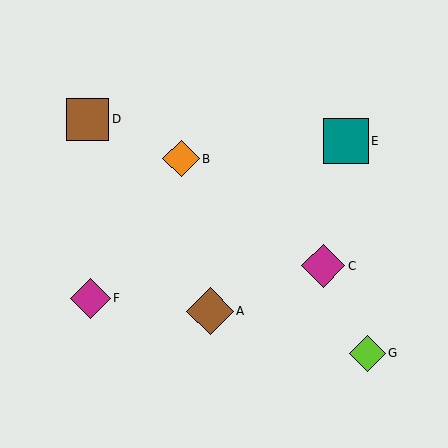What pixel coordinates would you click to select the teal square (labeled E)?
Click at (346, 141) to select the teal square E.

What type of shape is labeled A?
Shape A is a brown diamond.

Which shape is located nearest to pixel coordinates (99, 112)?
The brown square (labeled D) at (87, 119) is nearest to that location.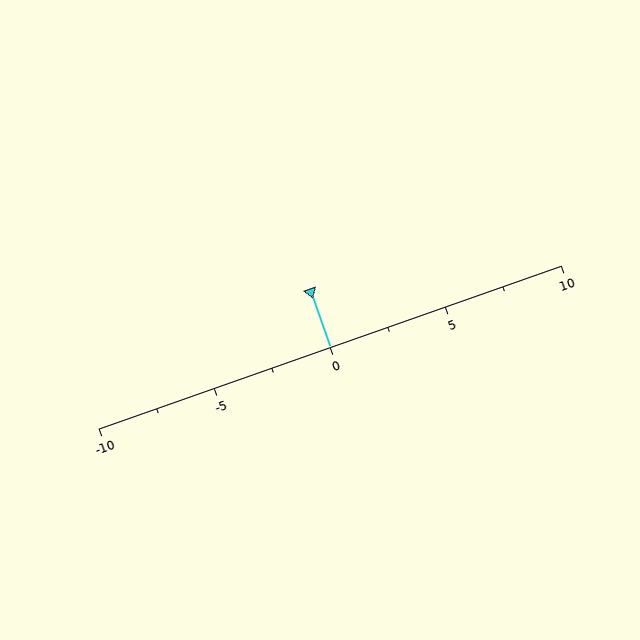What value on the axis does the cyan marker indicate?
The marker indicates approximately 0.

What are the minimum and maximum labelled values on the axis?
The axis runs from -10 to 10.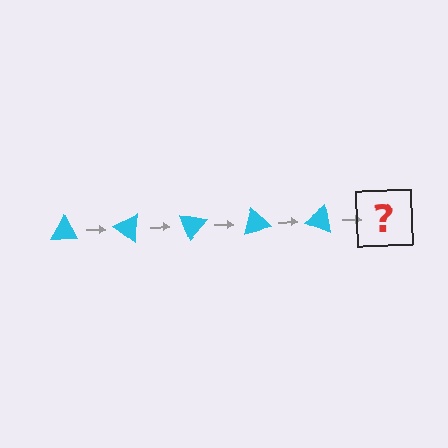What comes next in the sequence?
The next element should be a cyan triangle rotated 175 degrees.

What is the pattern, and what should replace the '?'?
The pattern is that the triangle rotates 35 degrees each step. The '?' should be a cyan triangle rotated 175 degrees.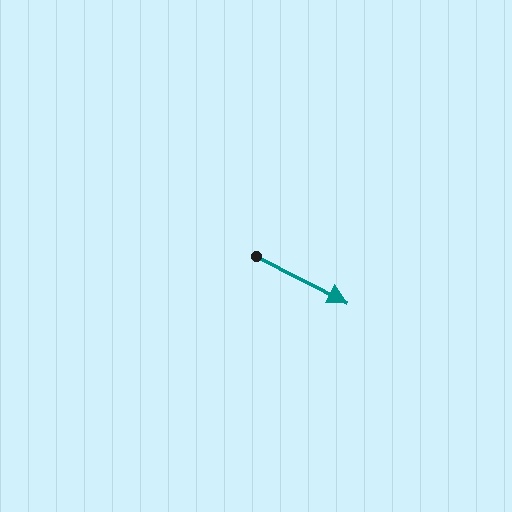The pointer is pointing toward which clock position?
Roughly 4 o'clock.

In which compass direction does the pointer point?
Southeast.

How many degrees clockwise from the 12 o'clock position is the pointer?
Approximately 117 degrees.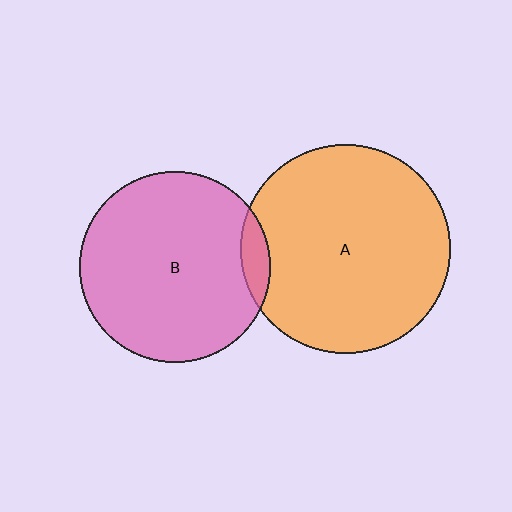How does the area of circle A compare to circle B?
Approximately 1.2 times.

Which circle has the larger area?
Circle A (orange).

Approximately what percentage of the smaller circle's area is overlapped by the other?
Approximately 5%.